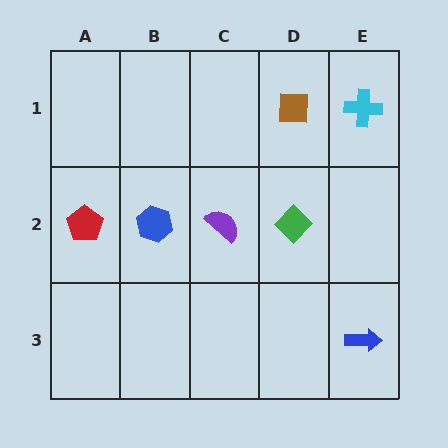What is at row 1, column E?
A cyan cross.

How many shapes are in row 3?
1 shape.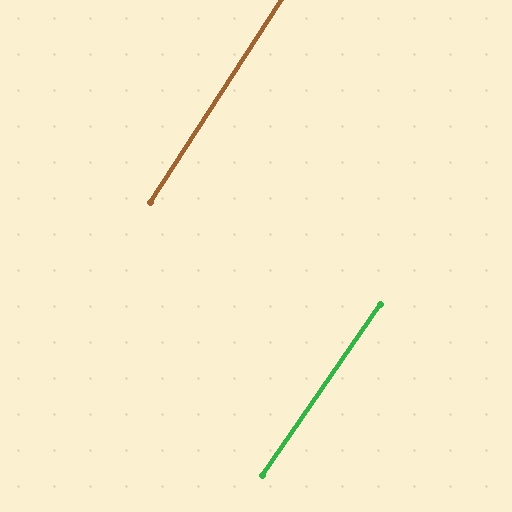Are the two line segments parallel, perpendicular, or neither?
Parallel — their directions differ by only 1.7°.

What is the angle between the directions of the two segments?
Approximately 2 degrees.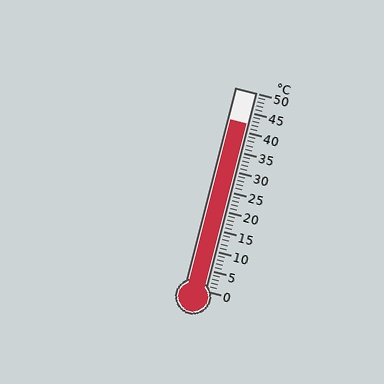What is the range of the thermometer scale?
The thermometer scale ranges from 0°C to 50°C.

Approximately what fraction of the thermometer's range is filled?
The thermometer is filled to approximately 85% of its range.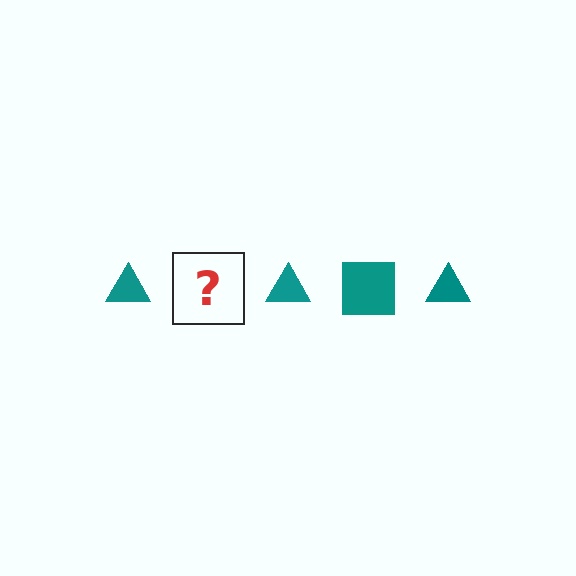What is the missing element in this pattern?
The missing element is a teal square.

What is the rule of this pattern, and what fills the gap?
The rule is that the pattern cycles through triangle, square shapes in teal. The gap should be filled with a teal square.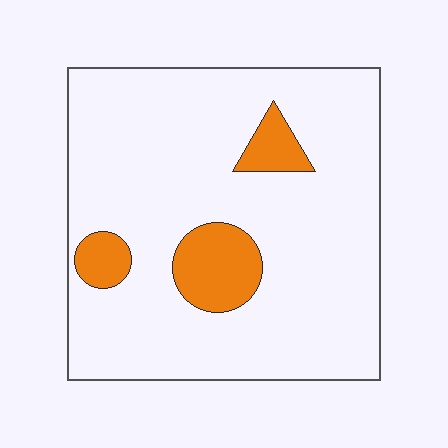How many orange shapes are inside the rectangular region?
3.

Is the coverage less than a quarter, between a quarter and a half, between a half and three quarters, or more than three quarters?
Less than a quarter.